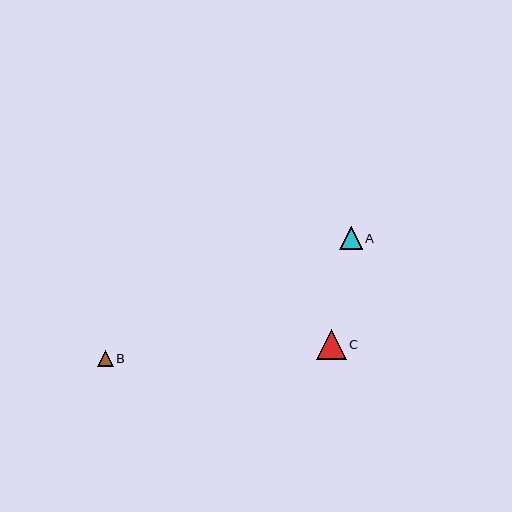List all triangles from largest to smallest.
From largest to smallest: C, A, B.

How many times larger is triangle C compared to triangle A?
Triangle C is approximately 1.3 times the size of triangle A.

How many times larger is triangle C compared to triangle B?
Triangle C is approximately 1.9 times the size of triangle B.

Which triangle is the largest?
Triangle C is the largest with a size of approximately 30 pixels.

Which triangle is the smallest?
Triangle B is the smallest with a size of approximately 16 pixels.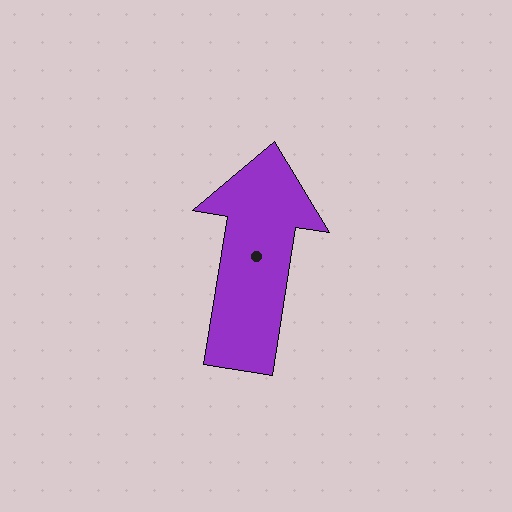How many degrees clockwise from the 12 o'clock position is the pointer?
Approximately 9 degrees.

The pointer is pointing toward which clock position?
Roughly 12 o'clock.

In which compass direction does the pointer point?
North.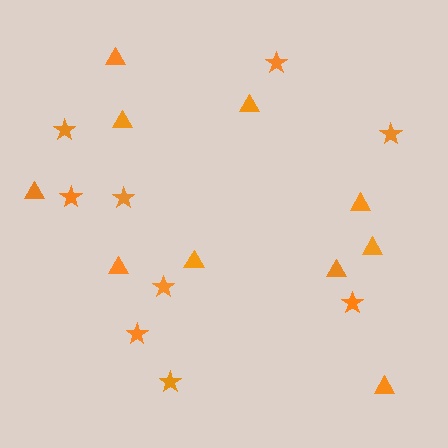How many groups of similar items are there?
There are 2 groups: one group of triangles (10) and one group of stars (9).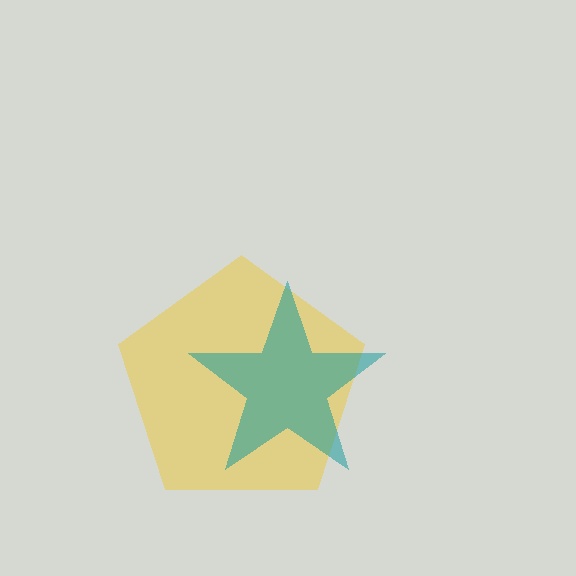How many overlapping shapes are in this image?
There are 2 overlapping shapes in the image.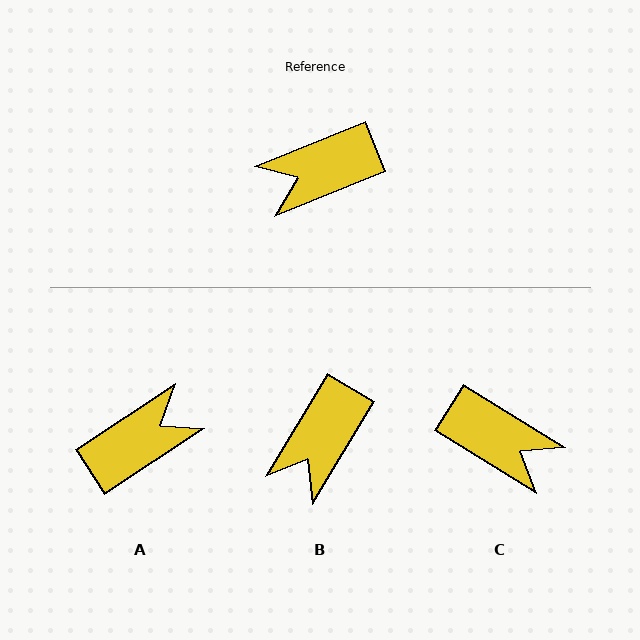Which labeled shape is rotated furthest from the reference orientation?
A, about 169 degrees away.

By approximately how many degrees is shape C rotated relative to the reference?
Approximately 126 degrees counter-clockwise.